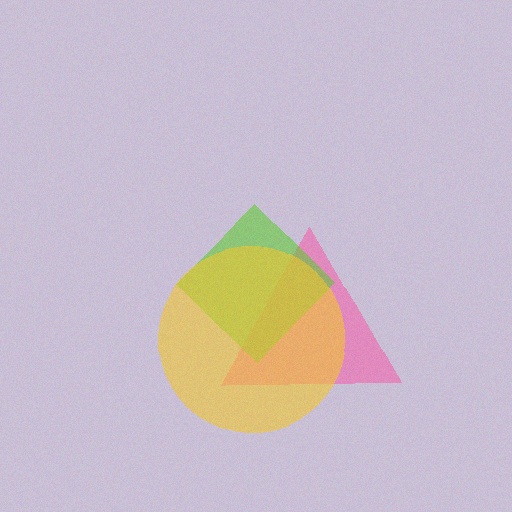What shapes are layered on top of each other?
The layered shapes are: a pink triangle, a lime diamond, a yellow circle.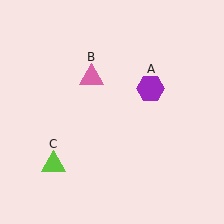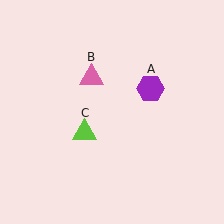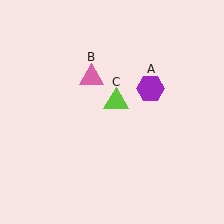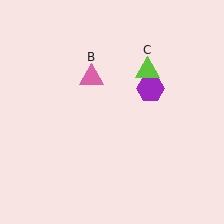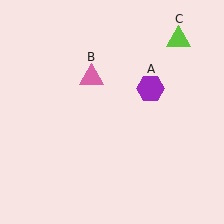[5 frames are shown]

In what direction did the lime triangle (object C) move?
The lime triangle (object C) moved up and to the right.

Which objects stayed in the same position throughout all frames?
Purple hexagon (object A) and pink triangle (object B) remained stationary.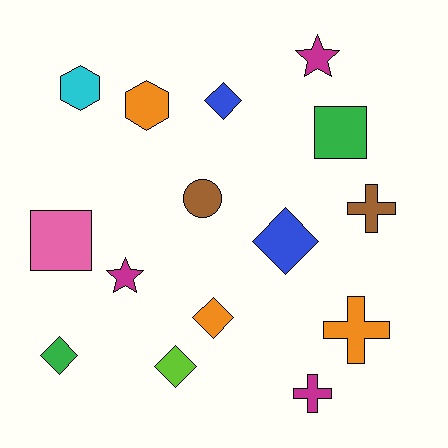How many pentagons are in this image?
There are no pentagons.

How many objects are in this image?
There are 15 objects.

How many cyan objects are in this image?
There is 1 cyan object.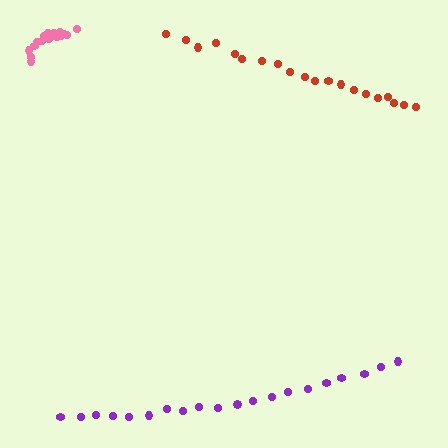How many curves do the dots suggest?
There are 3 distinct paths.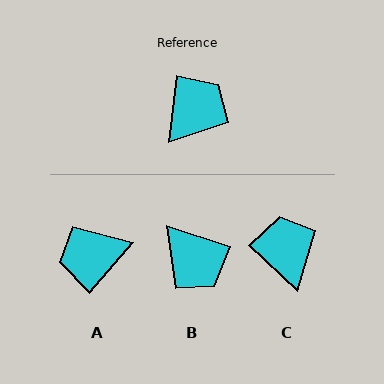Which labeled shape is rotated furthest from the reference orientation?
A, about 146 degrees away.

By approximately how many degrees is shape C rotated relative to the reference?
Approximately 55 degrees counter-clockwise.